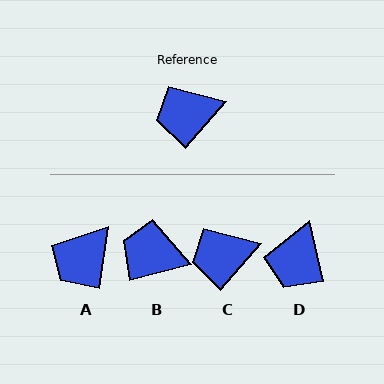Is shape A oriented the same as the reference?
No, it is off by about 33 degrees.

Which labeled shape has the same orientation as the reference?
C.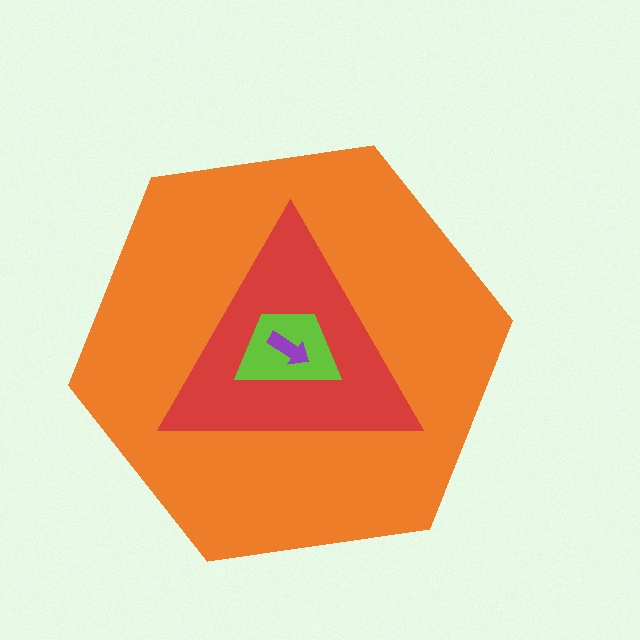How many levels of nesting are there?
4.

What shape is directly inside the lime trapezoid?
The purple arrow.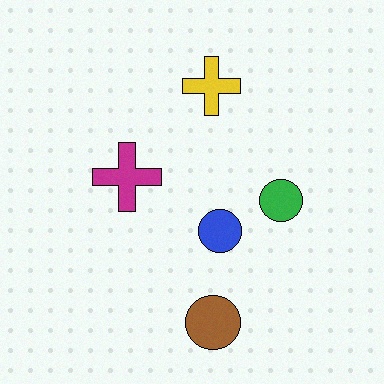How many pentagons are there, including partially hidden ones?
There are no pentagons.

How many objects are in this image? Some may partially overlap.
There are 5 objects.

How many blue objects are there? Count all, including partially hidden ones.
There is 1 blue object.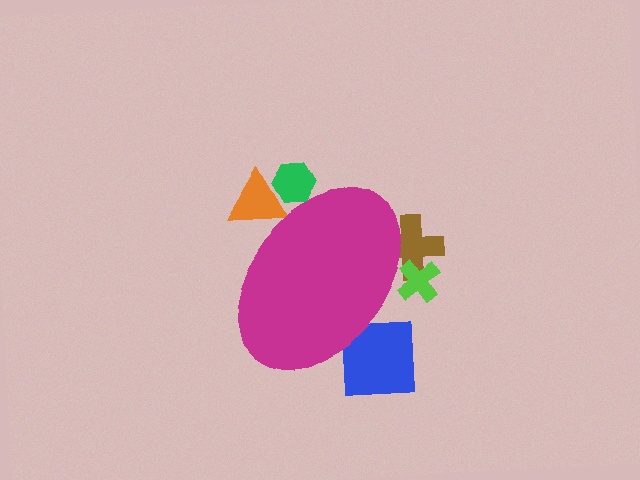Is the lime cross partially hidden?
Yes, the lime cross is partially hidden behind the magenta ellipse.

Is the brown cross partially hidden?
Yes, the brown cross is partially hidden behind the magenta ellipse.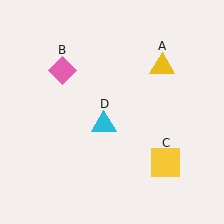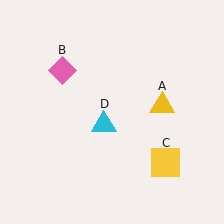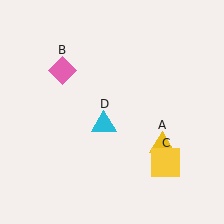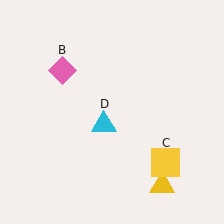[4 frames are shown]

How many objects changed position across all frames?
1 object changed position: yellow triangle (object A).